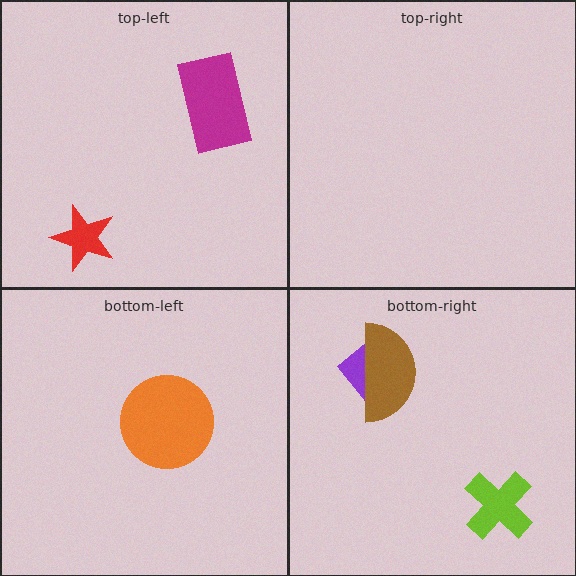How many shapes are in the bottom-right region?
3.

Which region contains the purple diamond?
The bottom-right region.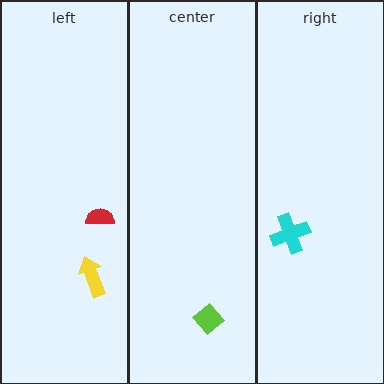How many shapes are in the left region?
2.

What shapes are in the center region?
The lime diamond.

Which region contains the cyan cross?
The right region.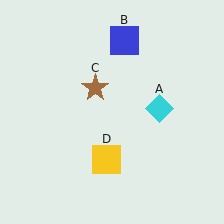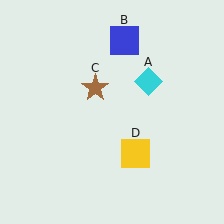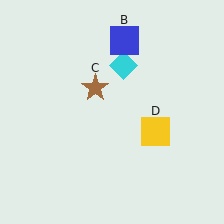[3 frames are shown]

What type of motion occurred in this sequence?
The cyan diamond (object A), yellow square (object D) rotated counterclockwise around the center of the scene.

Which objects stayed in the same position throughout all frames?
Blue square (object B) and brown star (object C) remained stationary.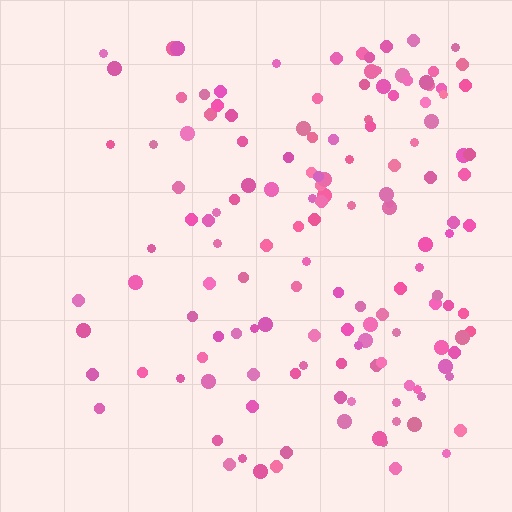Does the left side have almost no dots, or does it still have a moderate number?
Still a moderate number, just noticeably fewer than the right.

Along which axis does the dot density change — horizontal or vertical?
Horizontal.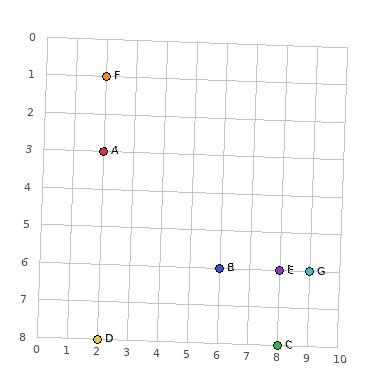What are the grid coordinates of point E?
Point E is at grid coordinates (8, 6).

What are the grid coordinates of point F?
Point F is at grid coordinates (2, 1).